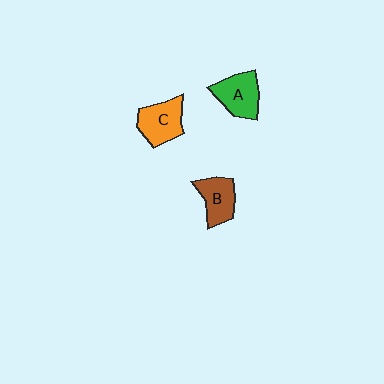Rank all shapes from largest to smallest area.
From largest to smallest: C (orange), A (green), B (brown).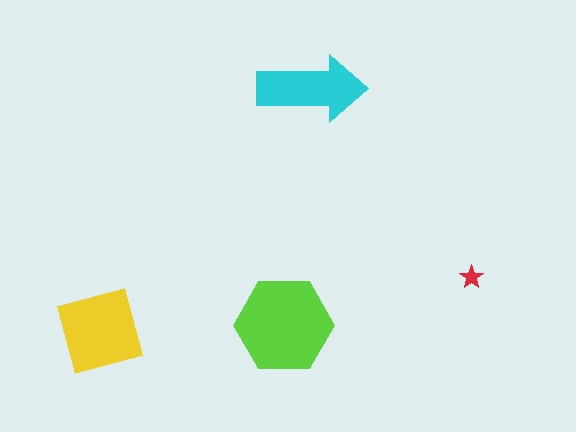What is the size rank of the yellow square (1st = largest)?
2nd.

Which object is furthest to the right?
The red star is rightmost.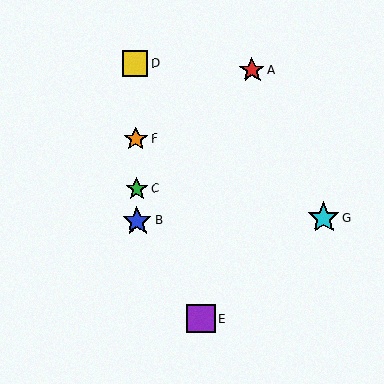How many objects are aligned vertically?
4 objects (B, C, D, F) are aligned vertically.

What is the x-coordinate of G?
Object G is at x≈324.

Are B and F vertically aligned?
Yes, both are at x≈137.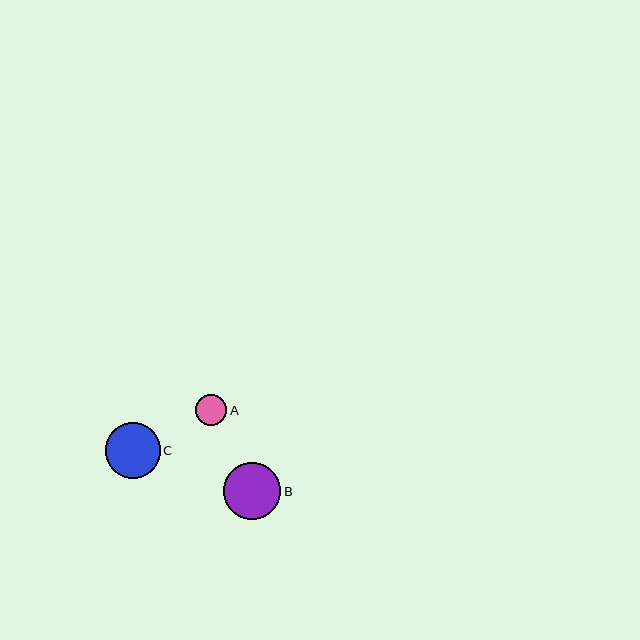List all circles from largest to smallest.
From largest to smallest: B, C, A.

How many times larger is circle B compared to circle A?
Circle B is approximately 1.9 times the size of circle A.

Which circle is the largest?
Circle B is the largest with a size of approximately 58 pixels.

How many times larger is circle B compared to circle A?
Circle B is approximately 1.9 times the size of circle A.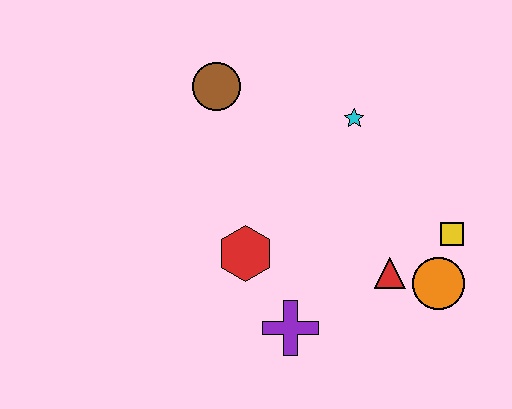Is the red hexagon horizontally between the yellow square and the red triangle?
No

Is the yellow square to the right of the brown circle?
Yes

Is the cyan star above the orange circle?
Yes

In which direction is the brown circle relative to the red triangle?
The brown circle is above the red triangle.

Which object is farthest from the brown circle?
The orange circle is farthest from the brown circle.